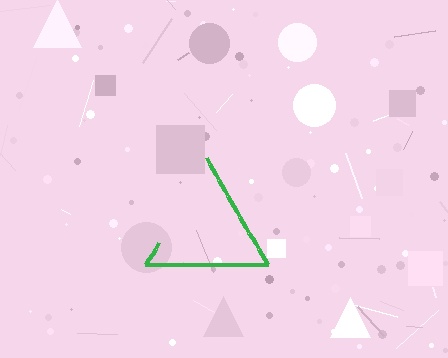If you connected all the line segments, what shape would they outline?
They would outline a triangle.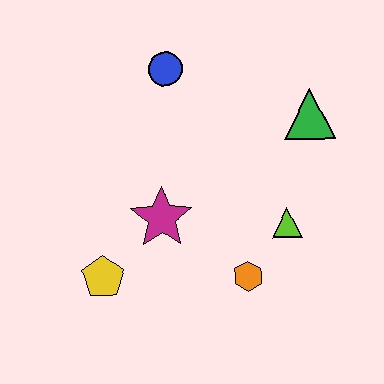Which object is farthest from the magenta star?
The green triangle is farthest from the magenta star.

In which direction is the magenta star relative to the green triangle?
The magenta star is to the left of the green triangle.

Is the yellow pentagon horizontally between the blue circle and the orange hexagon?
No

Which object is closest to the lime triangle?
The orange hexagon is closest to the lime triangle.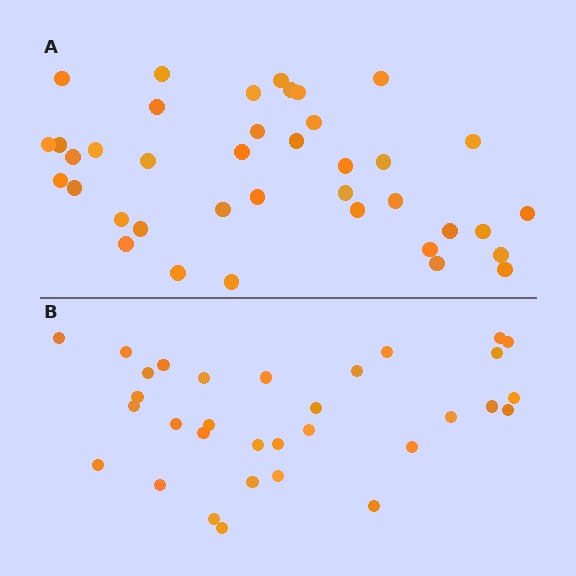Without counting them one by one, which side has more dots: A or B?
Region A (the top region) has more dots.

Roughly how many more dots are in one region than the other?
Region A has roughly 8 or so more dots than region B.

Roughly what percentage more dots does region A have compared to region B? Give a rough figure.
About 20% more.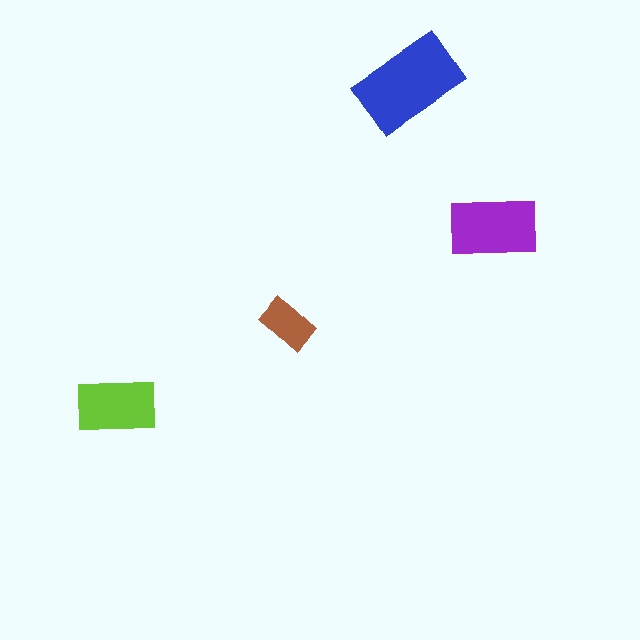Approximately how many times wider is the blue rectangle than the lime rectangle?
About 1.5 times wider.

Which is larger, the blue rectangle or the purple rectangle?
The blue one.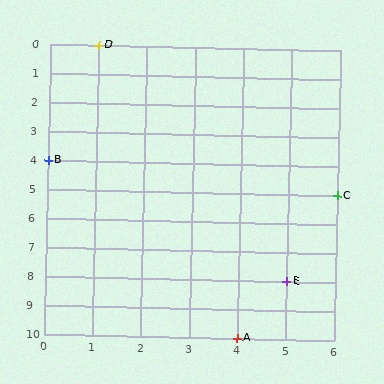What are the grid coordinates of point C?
Point C is at grid coordinates (6, 5).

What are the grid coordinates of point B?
Point B is at grid coordinates (0, 4).